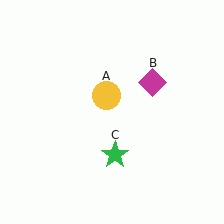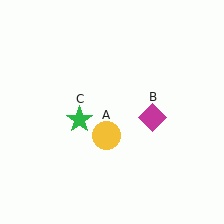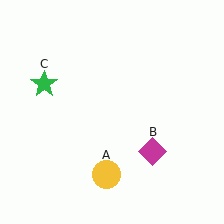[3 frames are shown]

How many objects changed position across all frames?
3 objects changed position: yellow circle (object A), magenta diamond (object B), green star (object C).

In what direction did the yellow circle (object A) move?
The yellow circle (object A) moved down.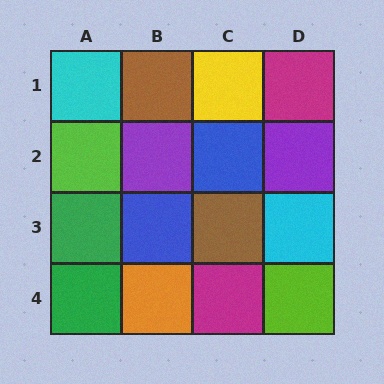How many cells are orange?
1 cell is orange.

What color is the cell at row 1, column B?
Brown.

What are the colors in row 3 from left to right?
Green, blue, brown, cyan.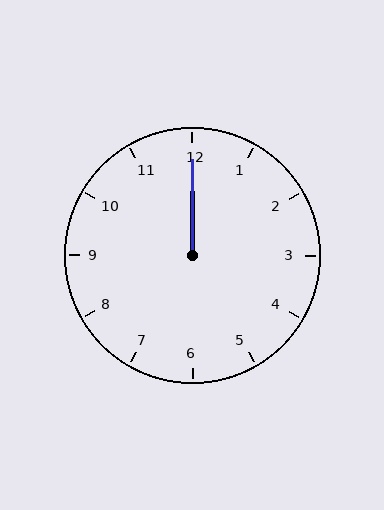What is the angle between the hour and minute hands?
Approximately 0 degrees.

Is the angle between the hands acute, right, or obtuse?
It is acute.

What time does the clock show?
12:00.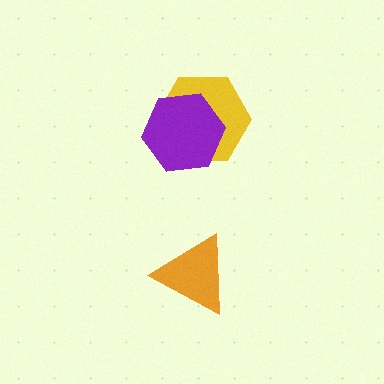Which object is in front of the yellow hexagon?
The purple hexagon is in front of the yellow hexagon.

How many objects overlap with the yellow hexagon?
1 object overlaps with the yellow hexagon.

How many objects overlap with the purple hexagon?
1 object overlaps with the purple hexagon.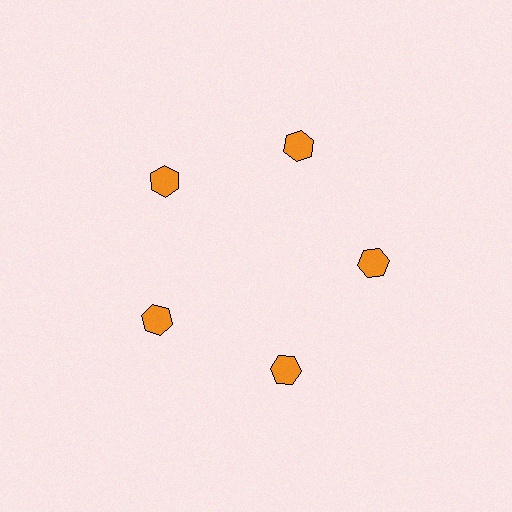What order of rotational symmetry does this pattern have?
This pattern has 5-fold rotational symmetry.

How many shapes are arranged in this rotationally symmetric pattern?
There are 5 shapes, arranged in 5 groups of 1.